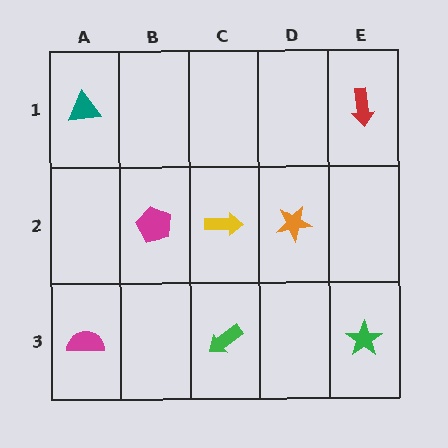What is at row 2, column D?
An orange star.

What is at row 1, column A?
A teal triangle.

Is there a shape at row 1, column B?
No, that cell is empty.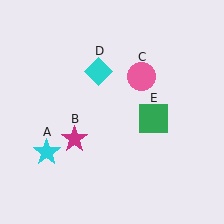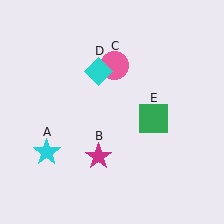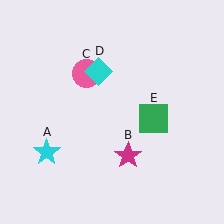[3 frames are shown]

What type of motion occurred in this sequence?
The magenta star (object B), pink circle (object C) rotated counterclockwise around the center of the scene.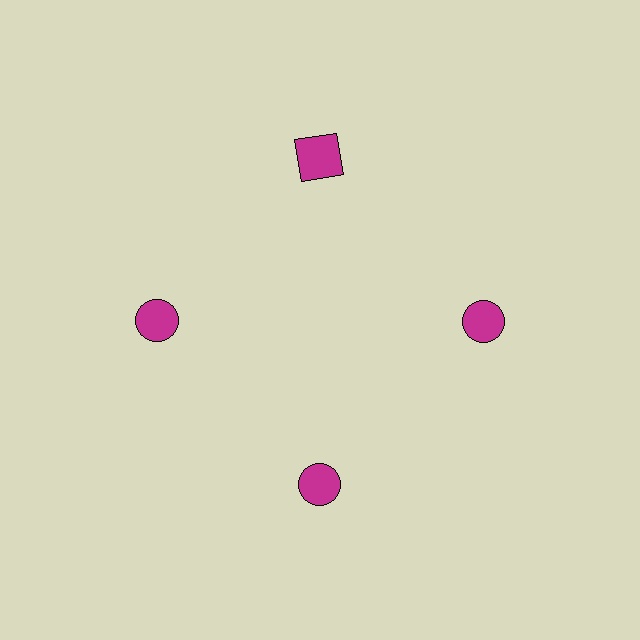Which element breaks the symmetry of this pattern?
The magenta square at roughly the 12 o'clock position breaks the symmetry. All other shapes are magenta circles.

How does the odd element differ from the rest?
It has a different shape: square instead of circle.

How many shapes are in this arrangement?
There are 4 shapes arranged in a ring pattern.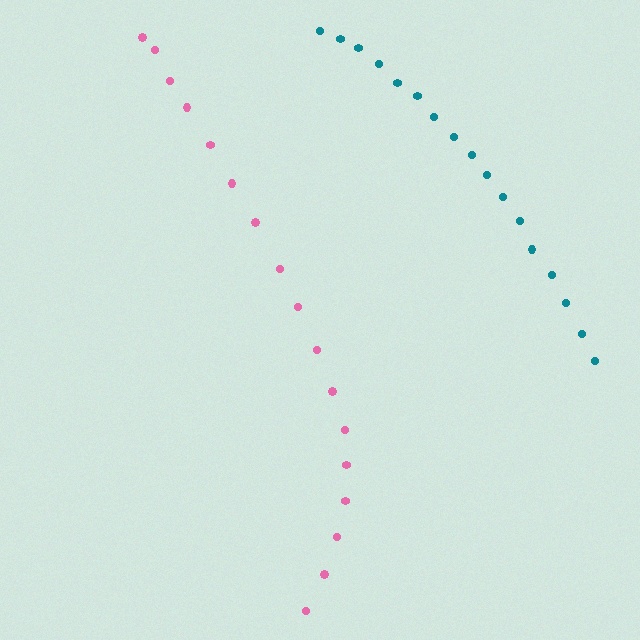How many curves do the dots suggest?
There are 2 distinct paths.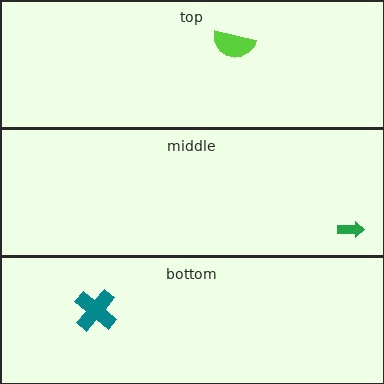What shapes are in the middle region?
The green arrow.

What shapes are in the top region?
The lime semicircle.